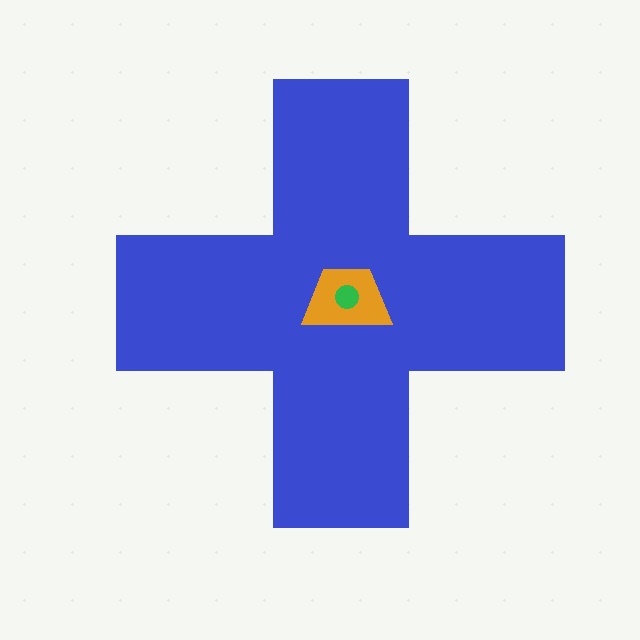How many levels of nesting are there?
3.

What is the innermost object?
The green circle.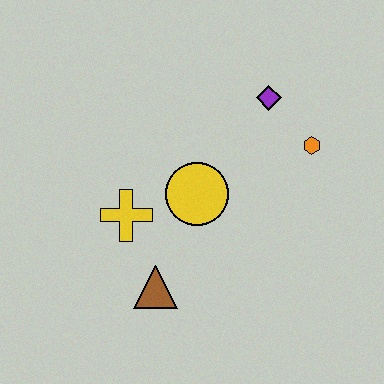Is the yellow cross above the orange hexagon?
No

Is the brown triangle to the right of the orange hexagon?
No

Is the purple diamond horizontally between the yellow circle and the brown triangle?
No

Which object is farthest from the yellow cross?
The orange hexagon is farthest from the yellow cross.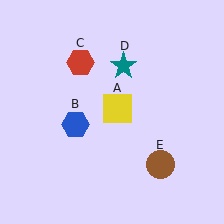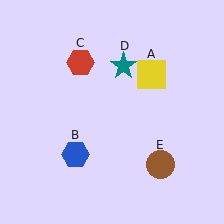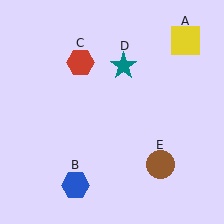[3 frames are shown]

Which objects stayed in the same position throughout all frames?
Red hexagon (object C) and teal star (object D) and brown circle (object E) remained stationary.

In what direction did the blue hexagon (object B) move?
The blue hexagon (object B) moved down.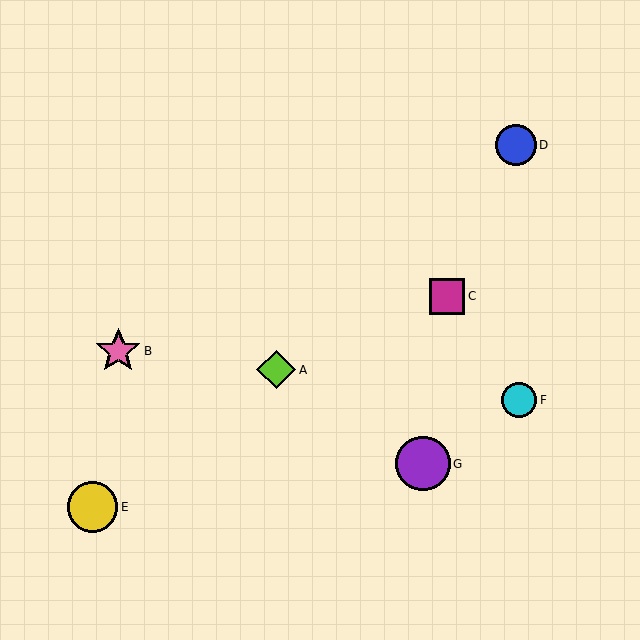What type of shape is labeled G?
Shape G is a purple circle.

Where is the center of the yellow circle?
The center of the yellow circle is at (93, 507).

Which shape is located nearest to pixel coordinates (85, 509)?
The yellow circle (labeled E) at (93, 507) is nearest to that location.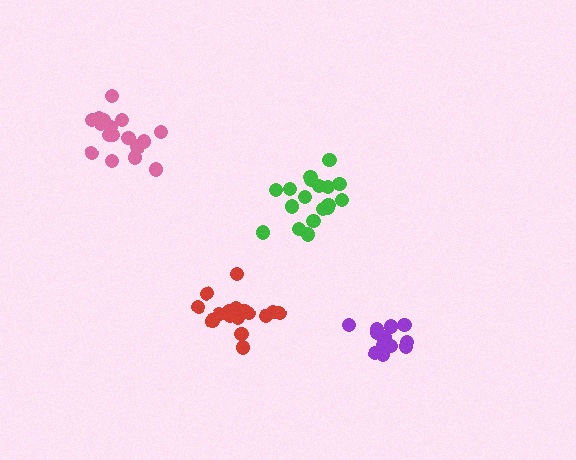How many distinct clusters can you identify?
There are 4 distinct clusters.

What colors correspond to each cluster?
The clusters are colored: green, red, pink, purple.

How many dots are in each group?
Group 1: 19 dots, Group 2: 18 dots, Group 3: 17 dots, Group 4: 14 dots (68 total).